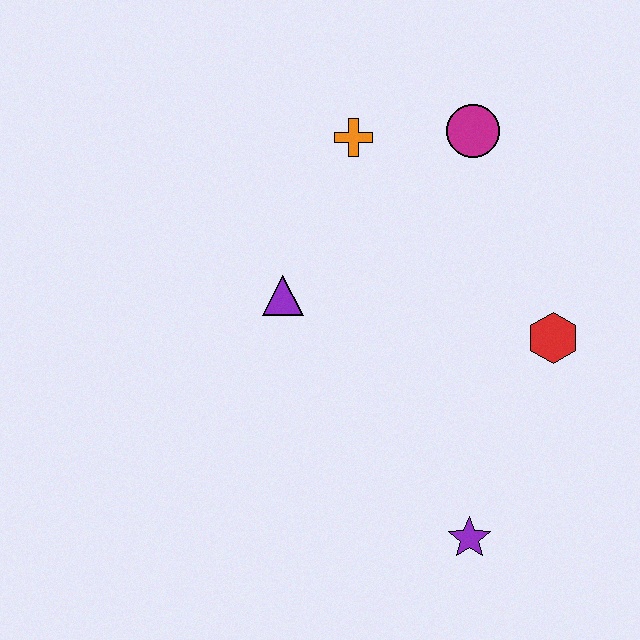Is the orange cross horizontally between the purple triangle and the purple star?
Yes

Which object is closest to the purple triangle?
The orange cross is closest to the purple triangle.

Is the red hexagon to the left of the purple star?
No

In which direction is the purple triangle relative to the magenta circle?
The purple triangle is to the left of the magenta circle.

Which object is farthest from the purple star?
The orange cross is farthest from the purple star.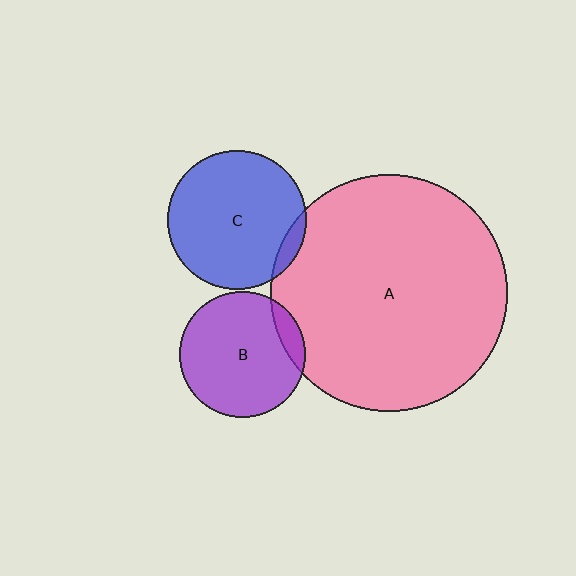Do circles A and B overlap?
Yes.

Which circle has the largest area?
Circle A (pink).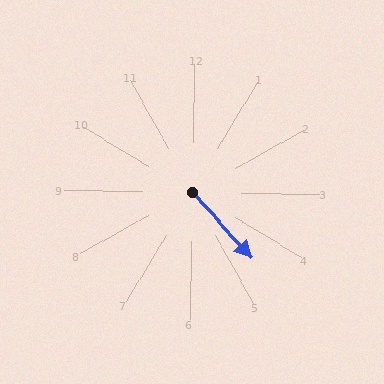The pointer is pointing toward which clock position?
Roughly 5 o'clock.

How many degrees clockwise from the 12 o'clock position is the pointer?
Approximately 137 degrees.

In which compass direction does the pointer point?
Southeast.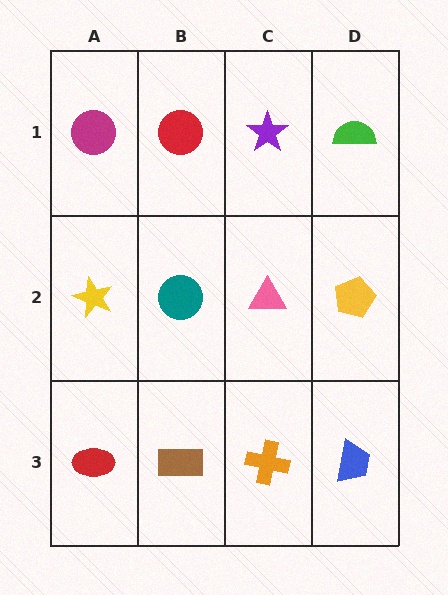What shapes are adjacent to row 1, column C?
A pink triangle (row 2, column C), a red circle (row 1, column B), a green semicircle (row 1, column D).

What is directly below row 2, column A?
A red ellipse.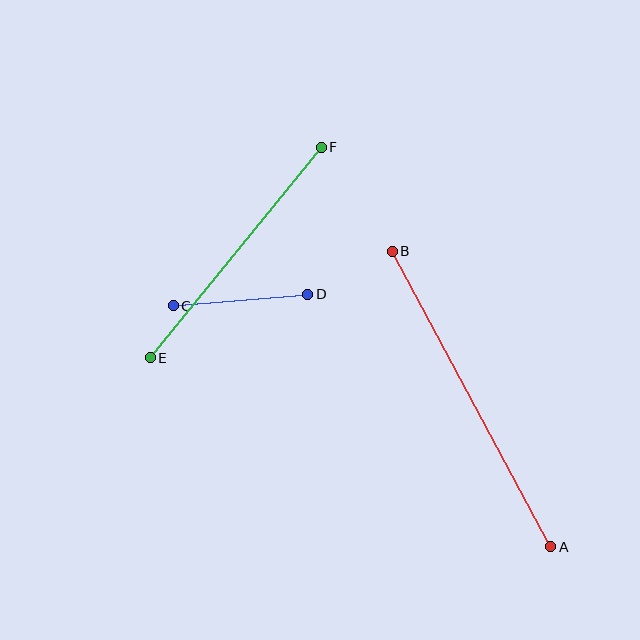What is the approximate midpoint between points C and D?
The midpoint is at approximately (240, 300) pixels.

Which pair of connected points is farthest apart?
Points A and B are farthest apart.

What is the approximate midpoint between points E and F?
The midpoint is at approximately (236, 252) pixels.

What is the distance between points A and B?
The distance is approximately 335 pixels.